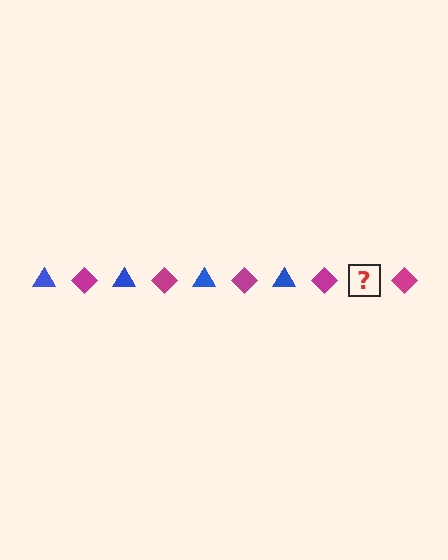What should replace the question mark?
The question mark should be replaced with a blue triangle.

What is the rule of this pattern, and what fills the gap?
The rule is that the pattern alternates between blue triangle and magenta diamond. The gap should be filled with a blue triangle.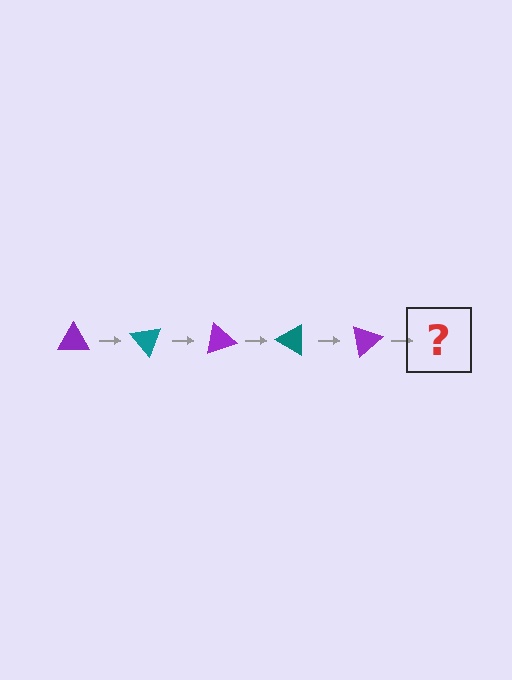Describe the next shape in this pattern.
It should be a teal triangle, rotated 250 degrees from the start.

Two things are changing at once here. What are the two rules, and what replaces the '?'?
The two rules are that it rotates 50 degrees each step and the color cycles through purple and teal. The '?' should be a teal triangle, rotated 250 degrees from the start.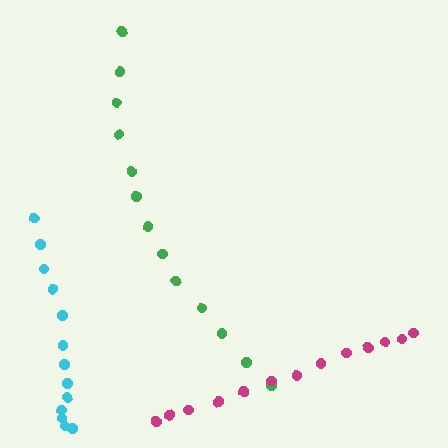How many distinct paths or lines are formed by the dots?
There are 3 distinct paths.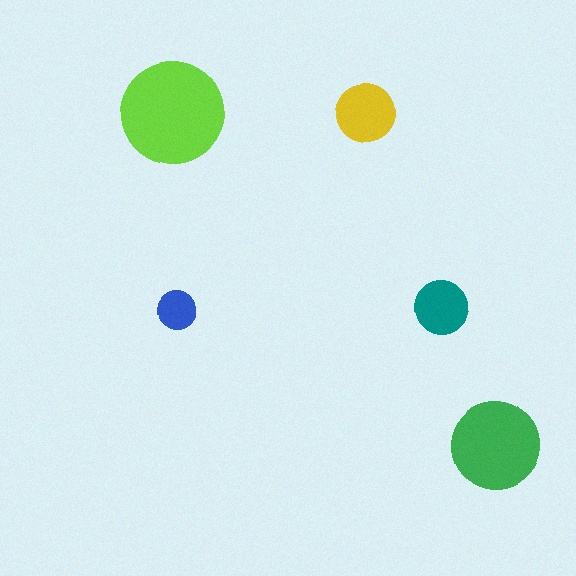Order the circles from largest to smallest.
the lime one, the green one, the yellow one, the teal one, the blue one.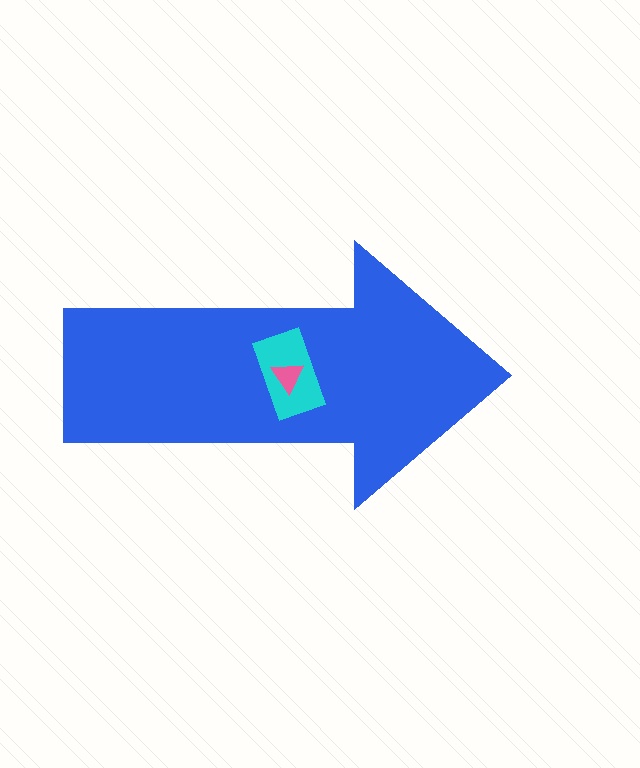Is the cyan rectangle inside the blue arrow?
Yes.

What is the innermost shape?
The pink triangle.